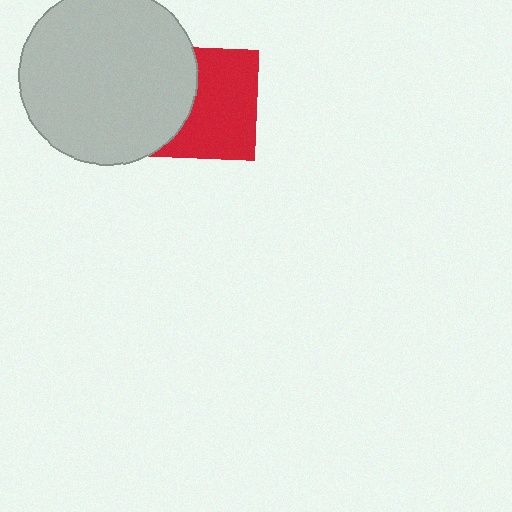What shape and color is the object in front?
The object in front is a light gray circle.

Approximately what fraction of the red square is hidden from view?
Roughly 37% of the red square is hidden behind the light gray circle.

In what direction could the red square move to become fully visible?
The red square could move right. That would shift it out from behind the light gray circle entirely.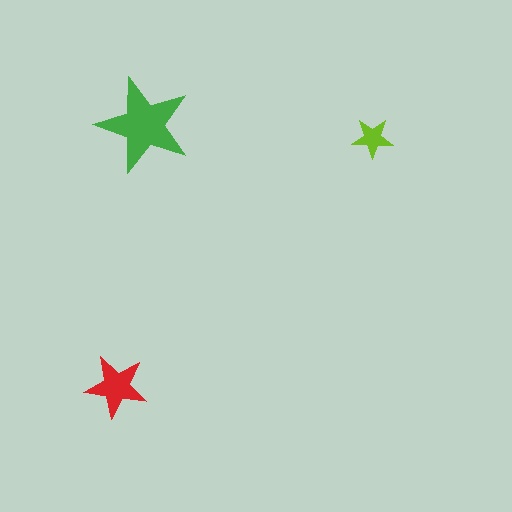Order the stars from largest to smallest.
the green one, the red one, the lime one.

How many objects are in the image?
There are 3 objects in the image.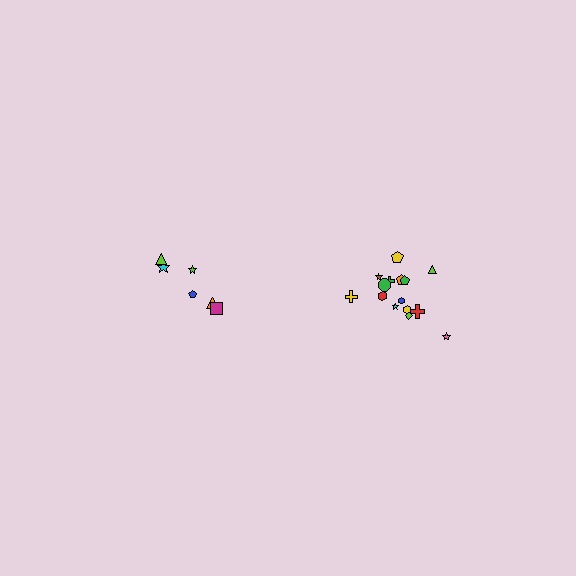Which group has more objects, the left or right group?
The right group.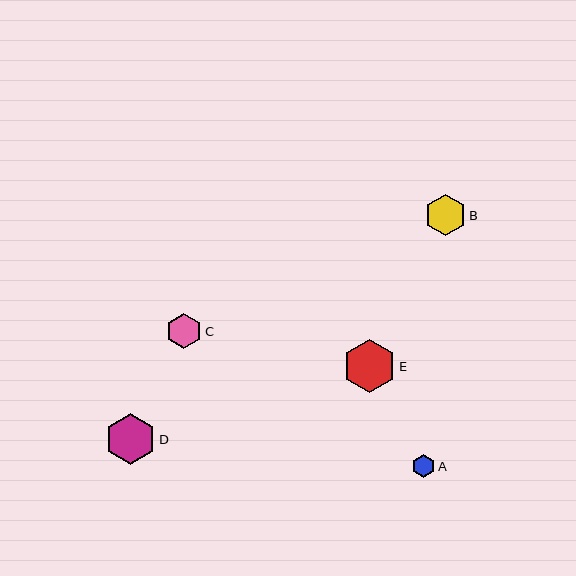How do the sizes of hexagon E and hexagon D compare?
Hexagon E and hexagon D are approximately the same size.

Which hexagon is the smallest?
Hexagon A is the smallest with a size of approximately 23 pixels.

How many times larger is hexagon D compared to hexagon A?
Hexagon D is approximately 2.3 times the size of hexagon A.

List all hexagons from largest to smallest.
From largest to smallest: E, D, B, C, A.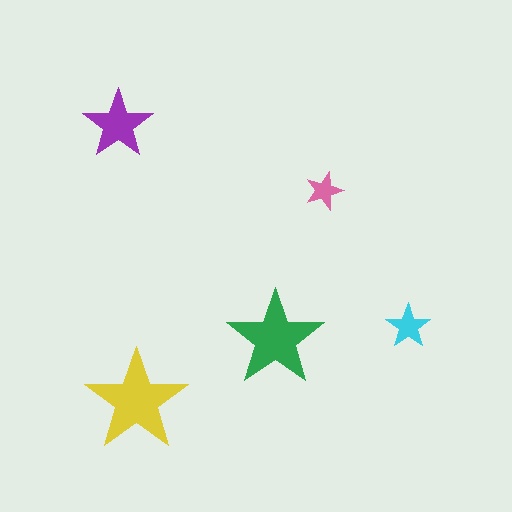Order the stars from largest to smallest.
the yellow one, the green one, the purple one, the cyan one, the pink one.